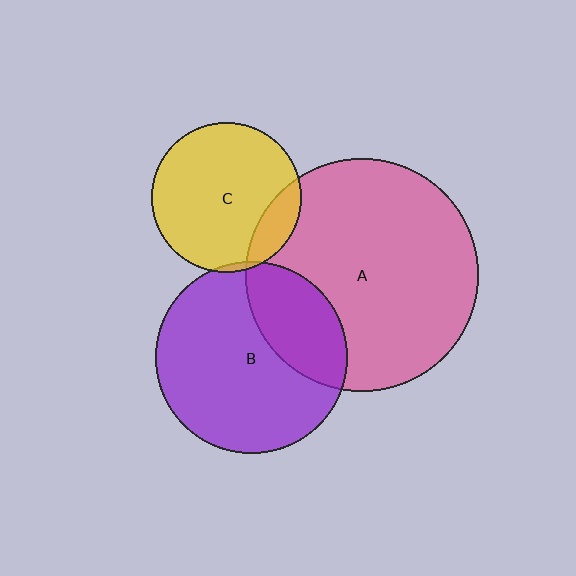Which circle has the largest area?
Circle A (pink).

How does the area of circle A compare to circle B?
Approximately 1.5 times.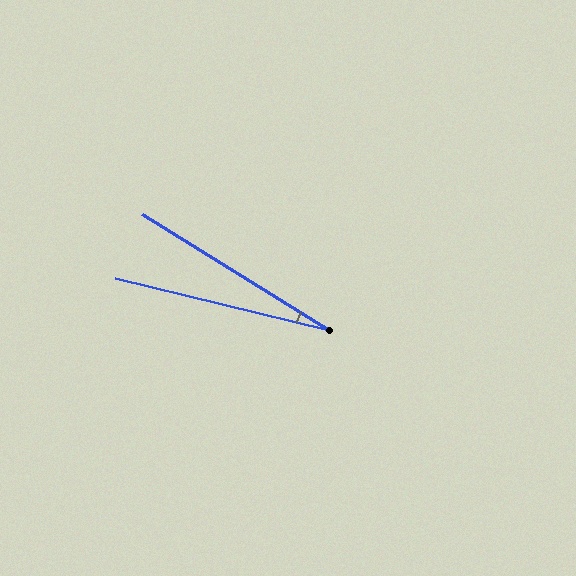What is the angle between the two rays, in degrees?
Approximately 18 degrees.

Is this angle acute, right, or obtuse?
It is acute.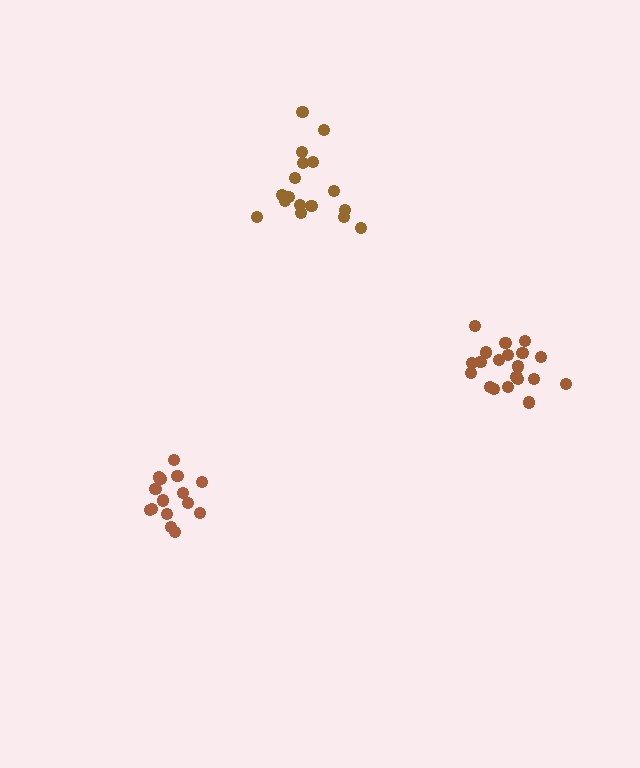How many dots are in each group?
Group 1: 15 dots, Group 2: 17 dots, Group 3: 20 dots (52 total).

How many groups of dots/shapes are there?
There are 3 groups.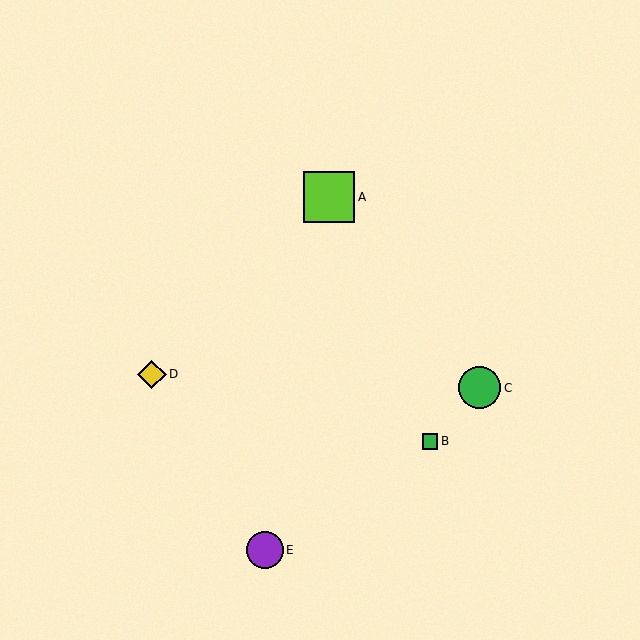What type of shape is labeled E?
Shape E is a purple circle.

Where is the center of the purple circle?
The center of the purple circle is at (265, 550).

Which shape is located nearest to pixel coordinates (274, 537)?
The purple circle (labeled E) at (265, 550) is nearest to that location.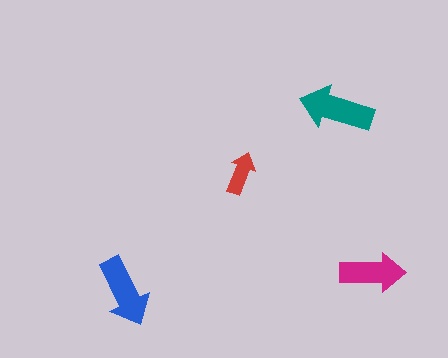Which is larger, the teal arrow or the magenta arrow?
The teal one.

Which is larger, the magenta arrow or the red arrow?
The magenta one.